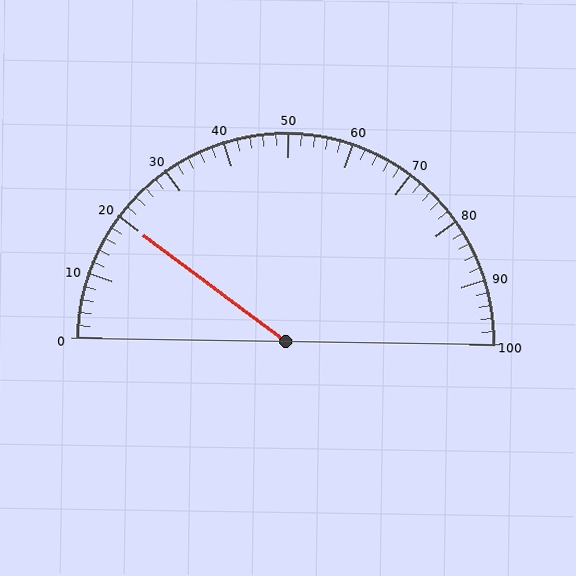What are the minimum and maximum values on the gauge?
The gauge ranges from 0 to 100.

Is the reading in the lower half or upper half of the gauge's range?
The reading is in the lower half of the range (0 to 100).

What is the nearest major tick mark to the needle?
The nearest major tick mark is 20.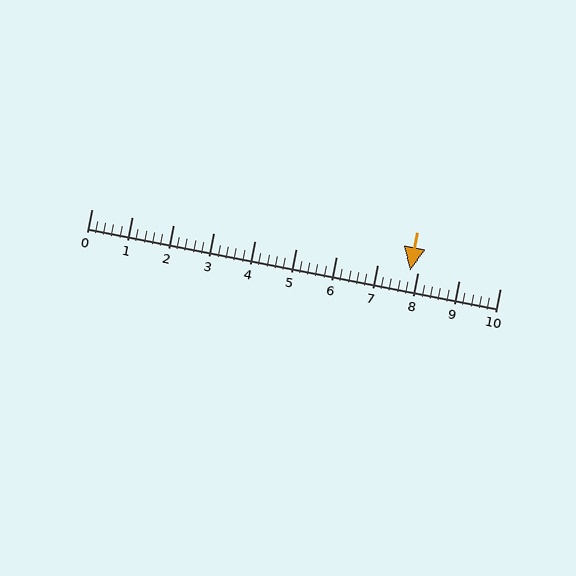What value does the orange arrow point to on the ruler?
The orange arrow points to approximately 7.8.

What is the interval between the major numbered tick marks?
The major tick marks are spaced 1 units apart.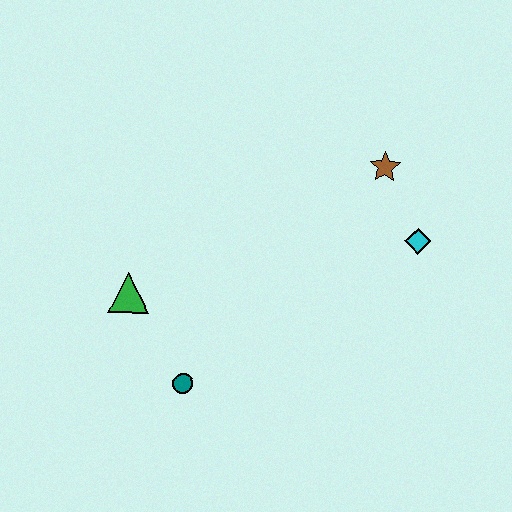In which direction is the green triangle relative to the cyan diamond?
The green triangle is to the left of the cyan diamond.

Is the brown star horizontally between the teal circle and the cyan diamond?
Yes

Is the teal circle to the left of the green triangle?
No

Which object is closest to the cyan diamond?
The brown star is closest to the cyan diamond.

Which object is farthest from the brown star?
The teal circle is farthest from the brown star.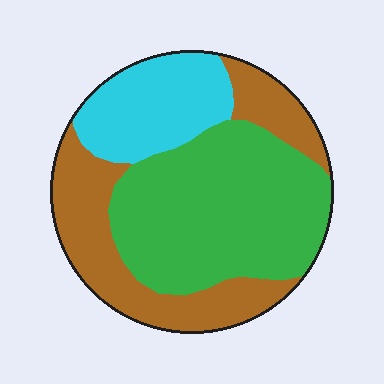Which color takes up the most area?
Green, at roughly 45%.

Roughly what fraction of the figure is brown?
Brown takes up about one third (1/3) of the figure.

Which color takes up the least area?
Cyan, at roughly 20%.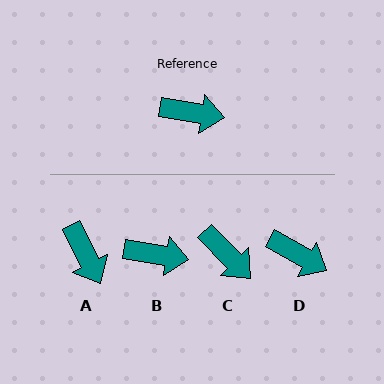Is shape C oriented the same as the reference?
No, it is off by about 37 degrees.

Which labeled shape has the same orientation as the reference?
B.